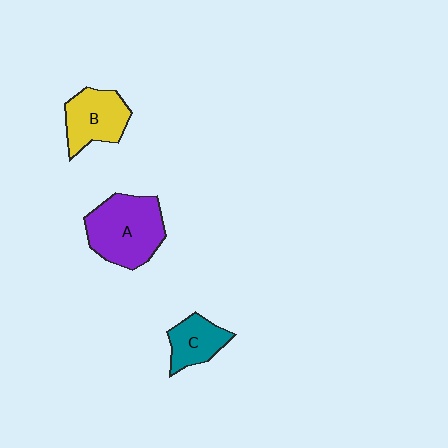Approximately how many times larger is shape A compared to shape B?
Approximately 1.4 times.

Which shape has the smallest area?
Shape C (teal).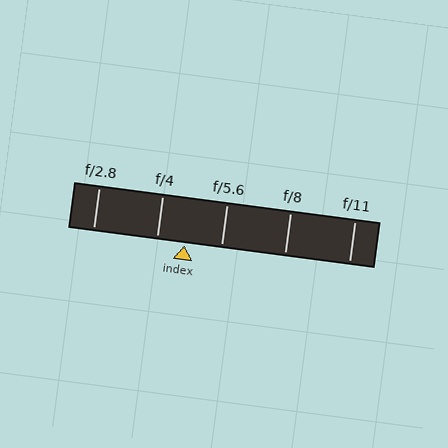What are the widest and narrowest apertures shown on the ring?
The widest aperture shown is f/2.8 and the narrowest is f/11.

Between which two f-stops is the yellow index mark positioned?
The index mark is between f/4 and f/5.6.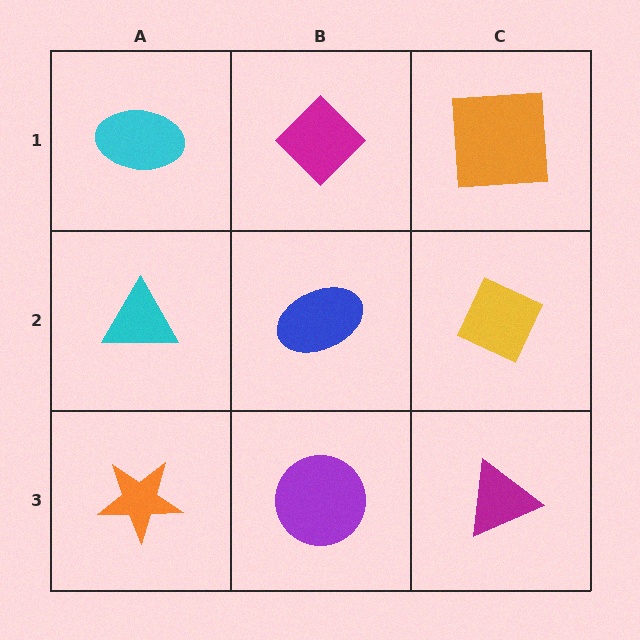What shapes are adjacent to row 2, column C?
An orange square (row 1, column C), a magenta triangle (row 3, column C), a blue ellipse (row 2, column B).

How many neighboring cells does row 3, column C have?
2.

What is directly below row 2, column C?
A magenta triangle.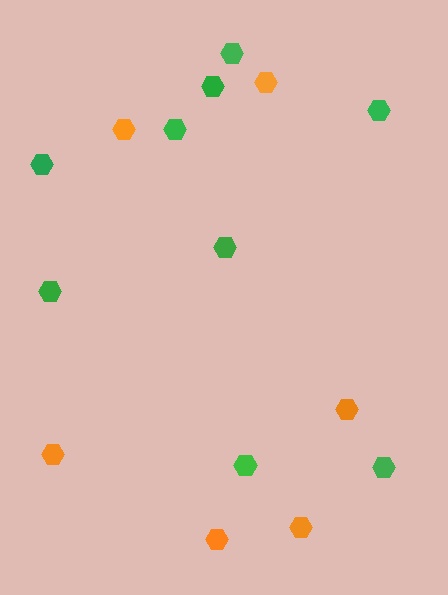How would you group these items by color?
There are 2 groups: one group of orange hexagons (6) and one group of green hexagons (9).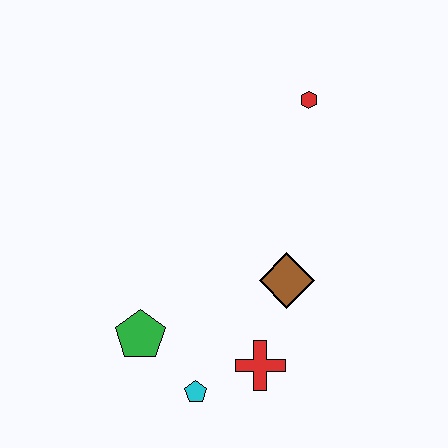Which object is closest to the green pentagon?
The cyan pentagon is closest to the green pentagon.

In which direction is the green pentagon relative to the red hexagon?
The green pentagon is below the red hexagon.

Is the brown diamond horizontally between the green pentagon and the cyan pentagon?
No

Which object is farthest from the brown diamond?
The red hexagon is farthest from the brown diamond.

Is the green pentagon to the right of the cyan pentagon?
No